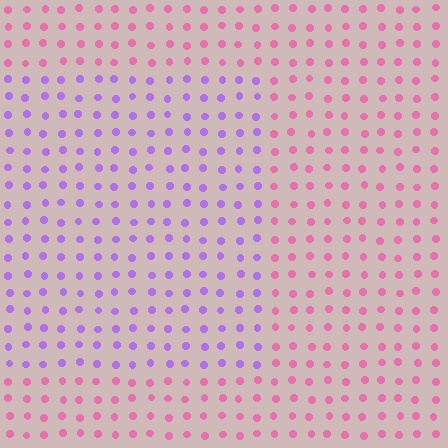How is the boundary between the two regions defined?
The boundary is defined purely by a slight shift in hue (about 57 degrees). Spacing, size, and orientation are identical on both sides.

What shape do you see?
I see a rectangle.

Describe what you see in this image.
The image is filled with small pink elements in a uniform arrangement. A rectangle-shaped region is visible where the elements are tinted to a slightly different hue, forming a subtle color boundary.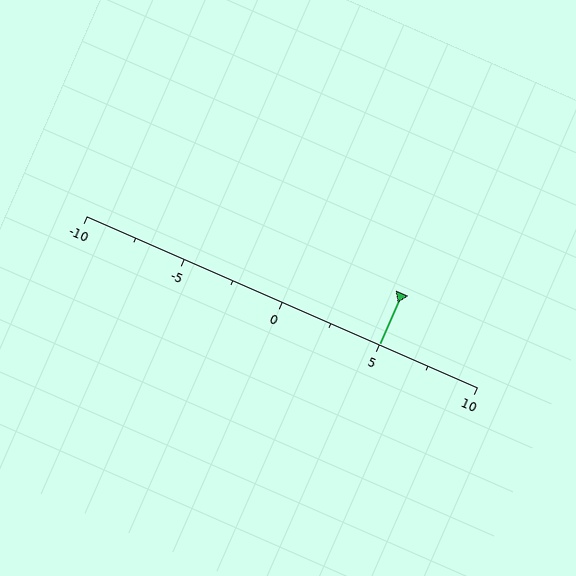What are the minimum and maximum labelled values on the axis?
The axis runs from -10 to 10.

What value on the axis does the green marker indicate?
The marker indicates approximately 5.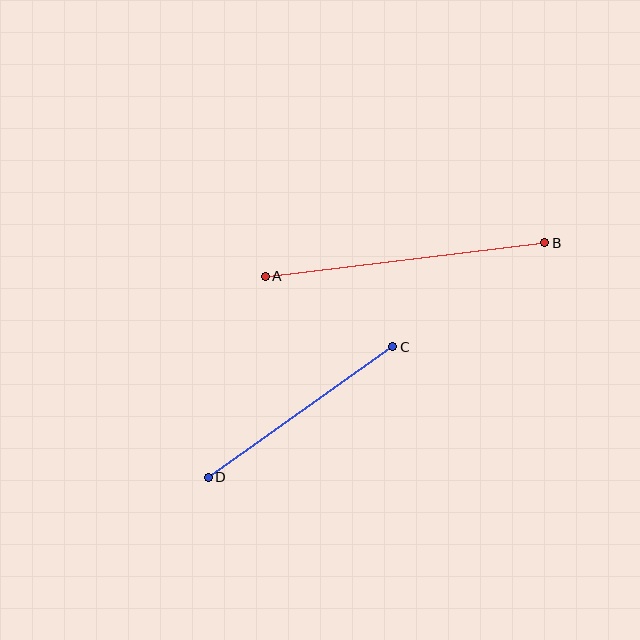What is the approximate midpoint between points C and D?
The midpoint is at approximately (301, 412) pixels.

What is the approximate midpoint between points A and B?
The midpoint is at approximately (405, 260) pixels.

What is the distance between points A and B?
The distance is approximately 281 pixels.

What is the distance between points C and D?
The distance is approximately 226 pixels.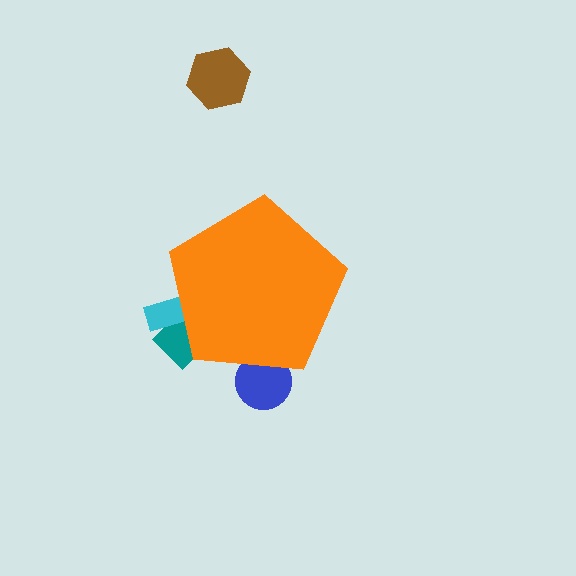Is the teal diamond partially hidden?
Yes, the teal diamond is partially hidden behind the orange pentagon.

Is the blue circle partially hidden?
Yes, the blue circle is partially hidden behind the orange pentagon.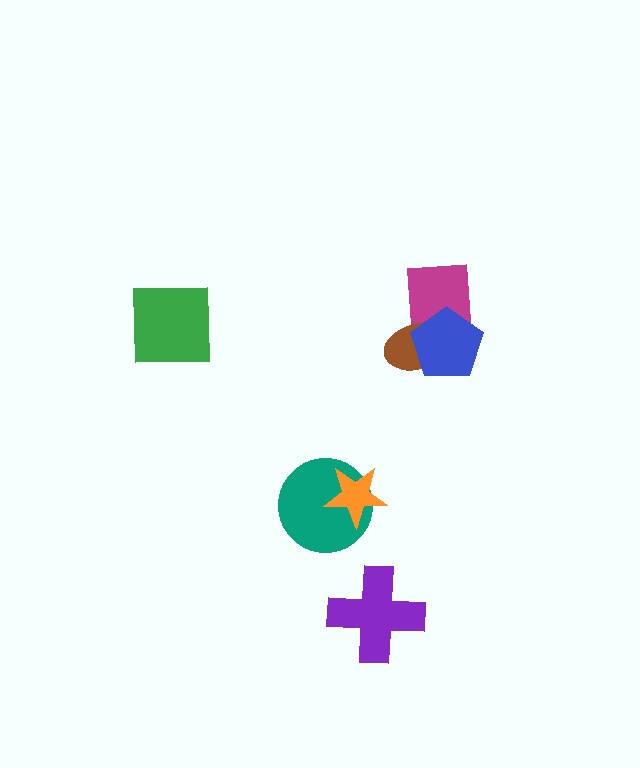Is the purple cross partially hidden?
No, no other shape covers it.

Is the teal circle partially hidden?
Yes, it is partially covered by another shape.